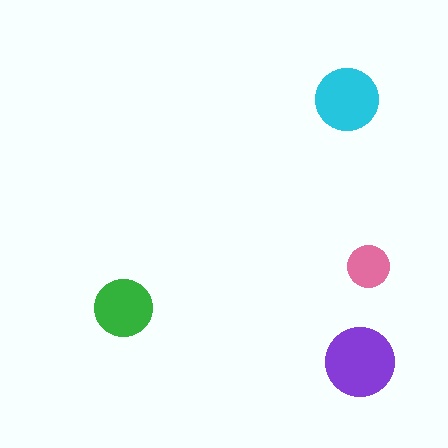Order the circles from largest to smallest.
the purple one, the cyan one, the green one, the pink one.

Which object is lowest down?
The purple circle is bottommost.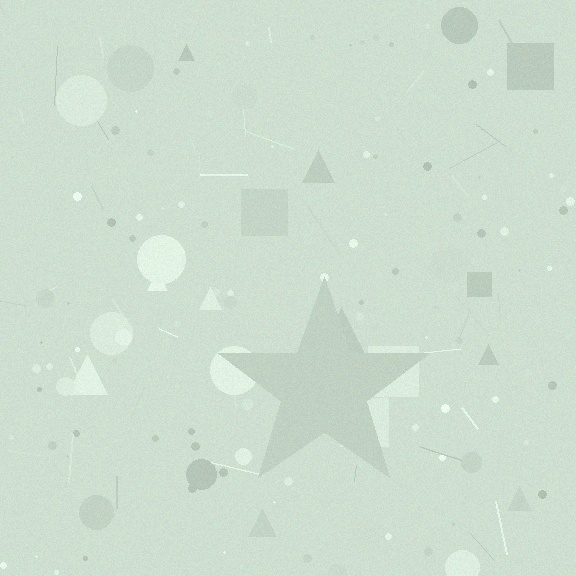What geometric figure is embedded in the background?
A star is embedded in the background.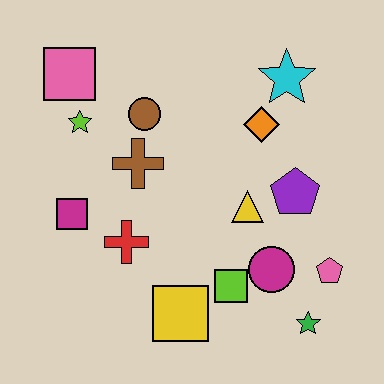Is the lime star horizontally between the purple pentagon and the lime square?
No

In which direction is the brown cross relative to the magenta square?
The brown cross is to the right of the magenta square.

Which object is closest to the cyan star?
The orange diamond is closest to the cyan star.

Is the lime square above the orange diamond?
No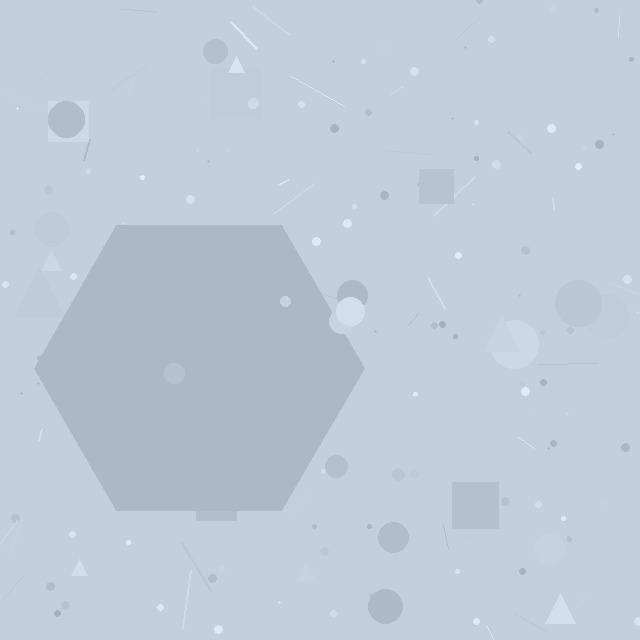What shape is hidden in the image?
A hexagon is hidden in the image.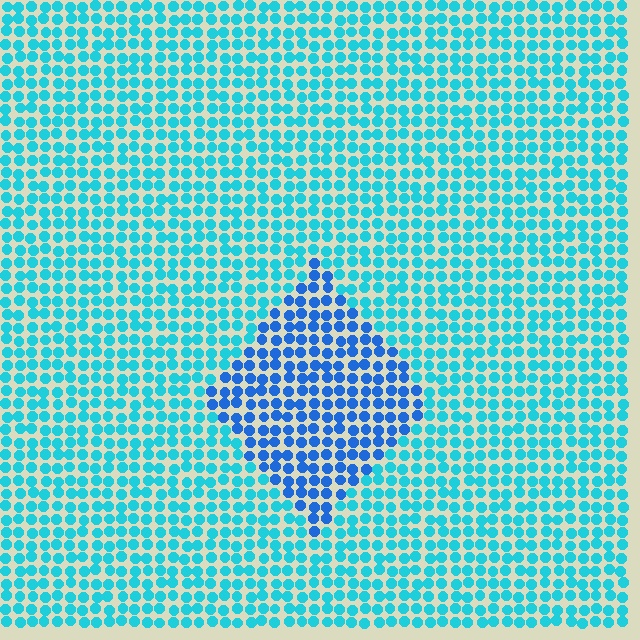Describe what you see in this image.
The image is filled with small cyan elements in a uniform arrangement. A diamond-shaped region is visible where the elements are tinted to a slightly different hue, forming a subtle color boundary.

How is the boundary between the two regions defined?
The boundary is defined purely by a slight shift in hue (about 32 degrees). Spacing, size, and orientation are identical on both sides.